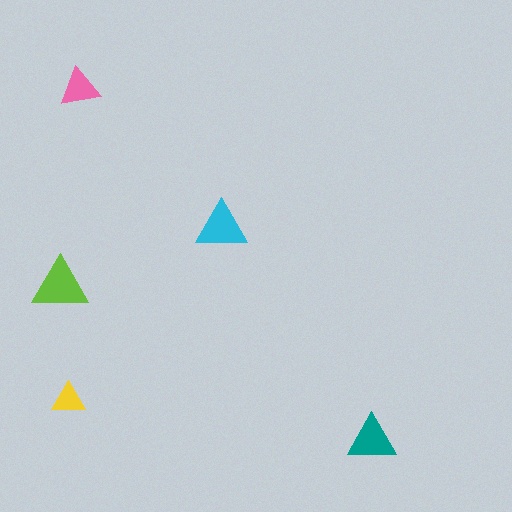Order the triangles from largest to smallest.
the lime one, the cyan one, the teal one, the pink one, the yellow one.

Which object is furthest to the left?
The lime triangle is leftmost.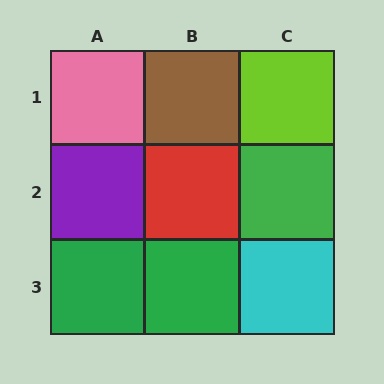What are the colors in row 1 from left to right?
Pink, brown, lime.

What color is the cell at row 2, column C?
Green.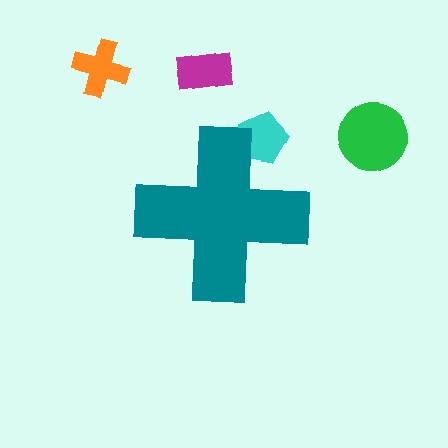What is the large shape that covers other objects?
A teal cross.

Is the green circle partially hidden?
No, the green circle is fully visible.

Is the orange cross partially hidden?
No, the orange cross is fully visible.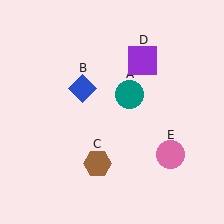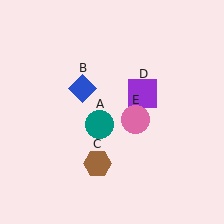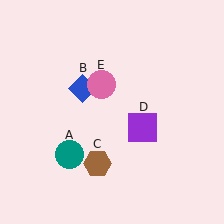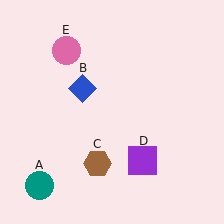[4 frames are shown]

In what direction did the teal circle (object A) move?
The teal circle (object A) moved down and to the left.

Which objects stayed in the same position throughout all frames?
Blue diamond (object B) and brown hexagon (object C) remained stationary.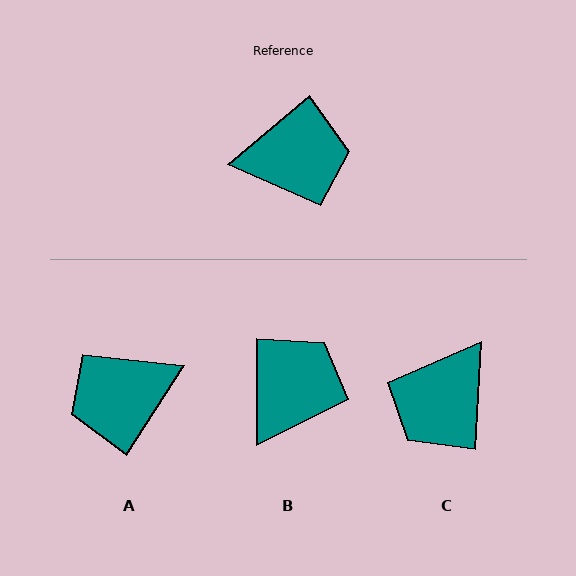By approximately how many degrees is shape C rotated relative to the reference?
Approximately 133 degrees clockwise.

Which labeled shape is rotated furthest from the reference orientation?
A, about 163 degrees away.